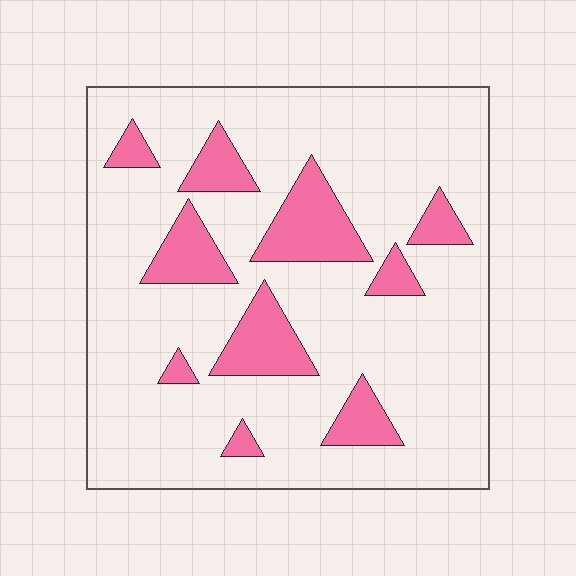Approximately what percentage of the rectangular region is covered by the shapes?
Approximately 20%.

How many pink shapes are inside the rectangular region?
10.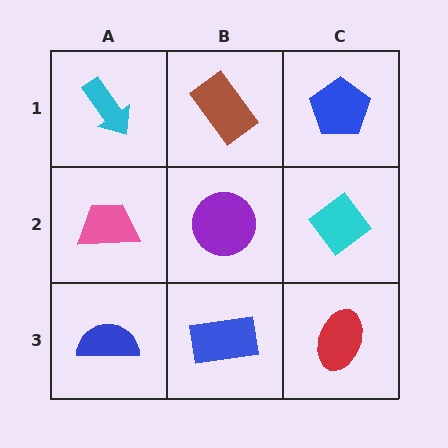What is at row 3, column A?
A blue semicircle.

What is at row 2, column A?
A pink trapezoid.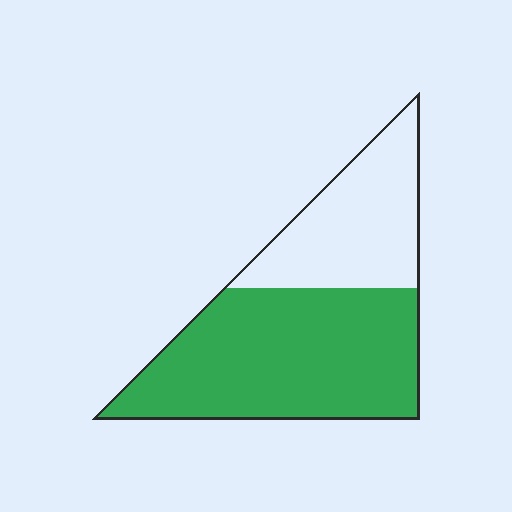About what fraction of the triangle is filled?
About five eighths (5/8).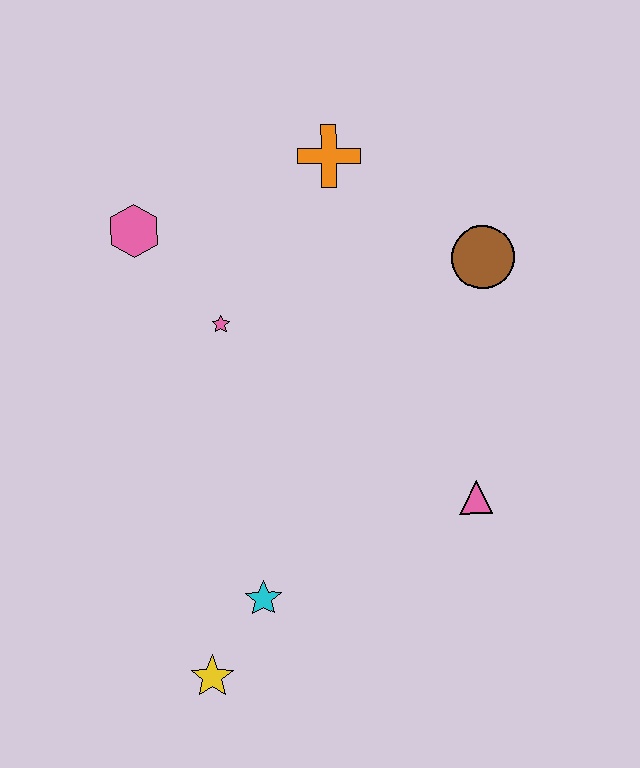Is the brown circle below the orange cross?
Yes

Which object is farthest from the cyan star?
The orange cross is farthest from the cyan star.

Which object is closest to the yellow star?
The cyan star is closest to the yellow star.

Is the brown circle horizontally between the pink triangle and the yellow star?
No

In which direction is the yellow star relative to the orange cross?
The yellow star is below the orange cross.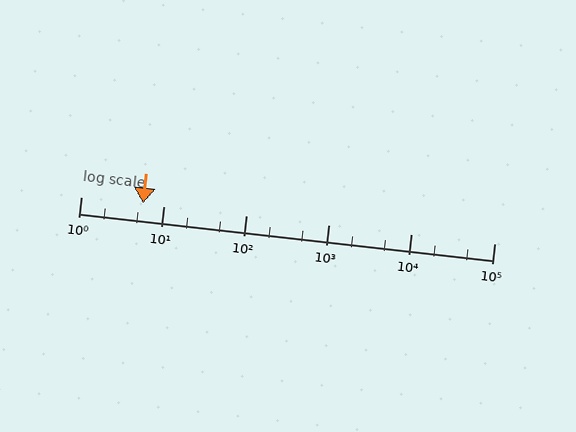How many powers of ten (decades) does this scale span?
The scale spans 5 decades, from 1 to 100000.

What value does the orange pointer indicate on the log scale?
The pointer indicates approximately 5.7.